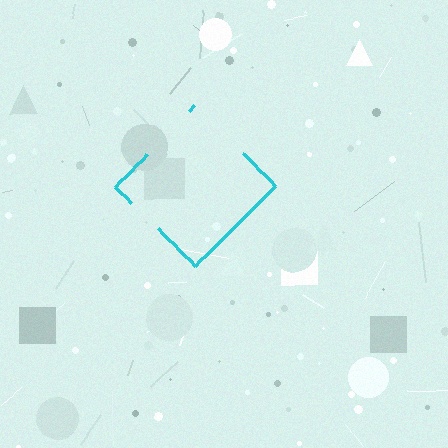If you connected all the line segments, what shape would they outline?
They would outline a diamond.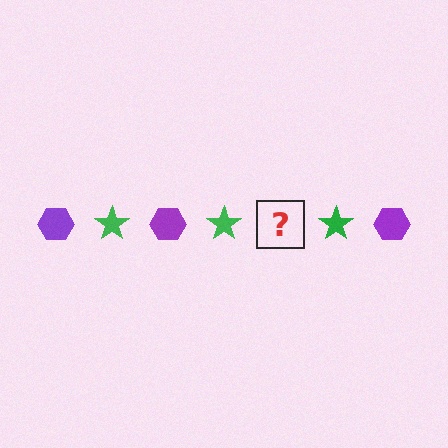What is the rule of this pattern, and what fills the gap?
The rule is that the pattern alternates between purple hexagon and green star. The gap should be filled with a purple hexagon.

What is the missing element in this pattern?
The missing element is a purple hexagon.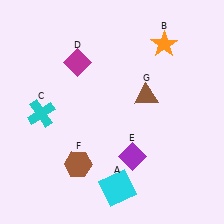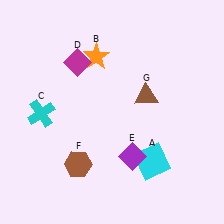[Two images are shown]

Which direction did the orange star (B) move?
The orange star (B) moved left.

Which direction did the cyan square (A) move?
The cyan square (A) moved right.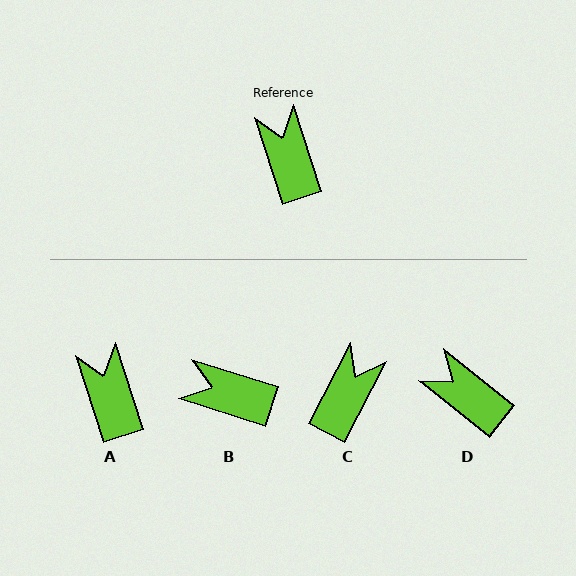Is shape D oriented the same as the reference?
No, it is off by about 33 degrees.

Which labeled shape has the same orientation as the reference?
A.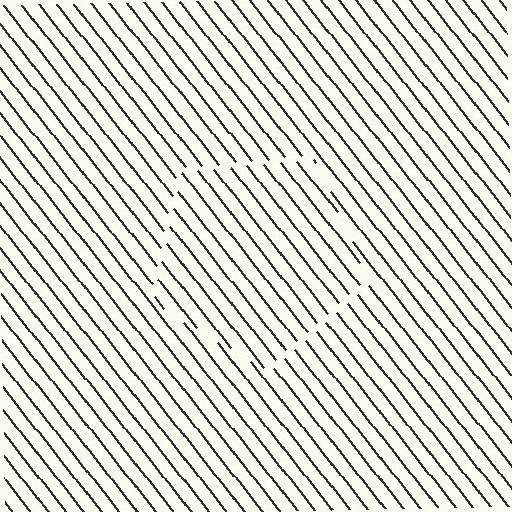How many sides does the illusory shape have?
5 sides — the line-ends trace a pentagon.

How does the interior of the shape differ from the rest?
The interior of the shape contains the same grating, shifted by half a period — the contour is defined by the phase discontinuity where line-ends from the inner and outer gratings abut.